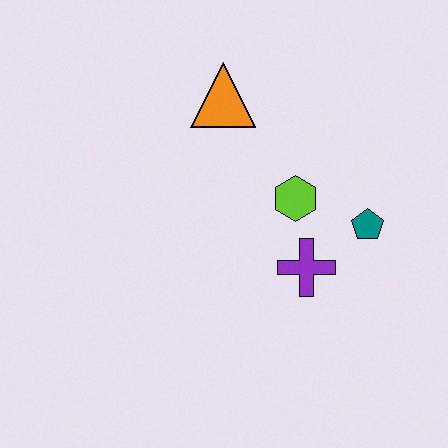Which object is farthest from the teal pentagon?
The orange triangle is farthest from the teal pentagon.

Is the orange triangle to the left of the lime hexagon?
Yes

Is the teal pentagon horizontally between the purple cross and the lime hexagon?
No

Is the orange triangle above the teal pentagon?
Yes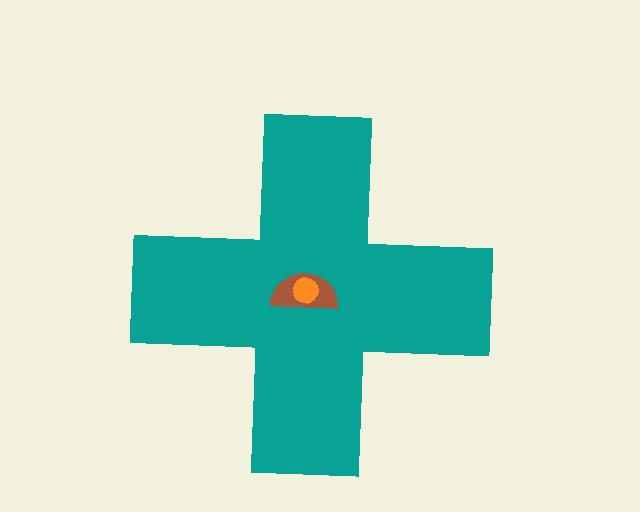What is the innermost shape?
The orange circle.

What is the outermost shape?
The teal cross.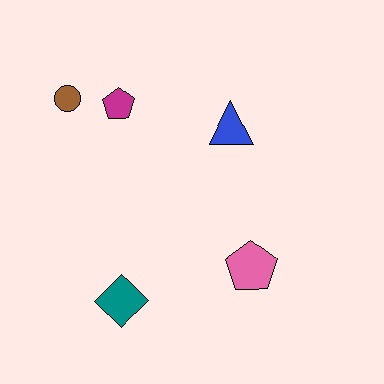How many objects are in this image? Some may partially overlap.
There are 5 objects.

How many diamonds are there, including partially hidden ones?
There is 1 diamond.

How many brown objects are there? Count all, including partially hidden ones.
There is 1 brown object.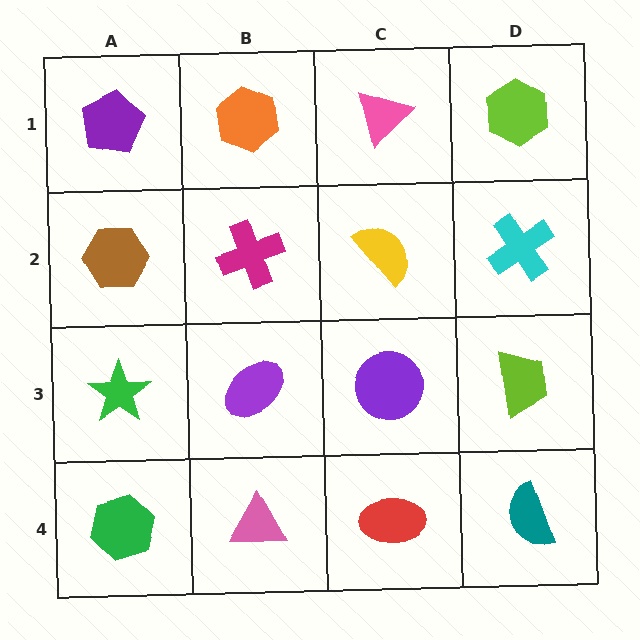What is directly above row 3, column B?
A magenta cross.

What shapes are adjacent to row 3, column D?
A cyan cross (row 2, column D), a teal semicircle (row 4, column D), a purple circle (row 3, column C).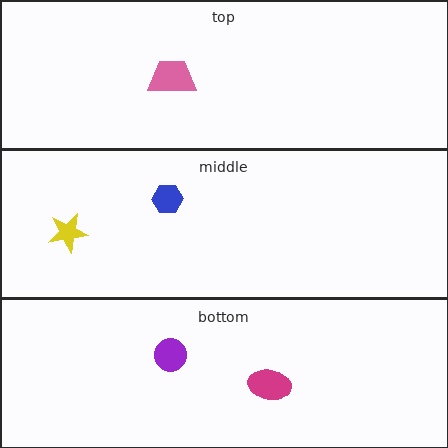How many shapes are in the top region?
1.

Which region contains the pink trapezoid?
The top region.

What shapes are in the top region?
The pink trapezoid.